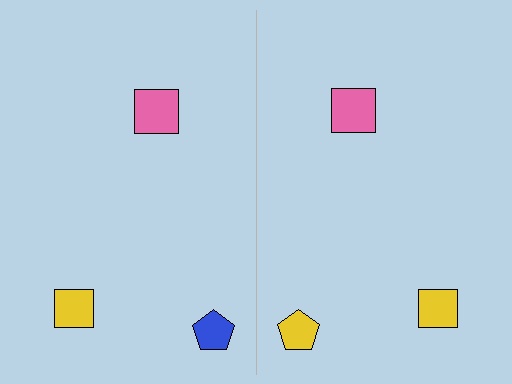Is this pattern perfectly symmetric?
No, the pattern is not perfectly symmetric. The yellow pentagon on the right side breaks the symmetry — its mirror counterpart is blue.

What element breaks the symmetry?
The yellow pentagon on the right side breaks the symmetry — its mirror counterpart is blue.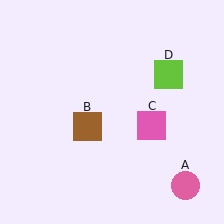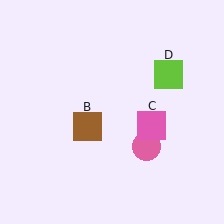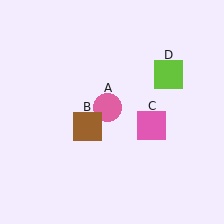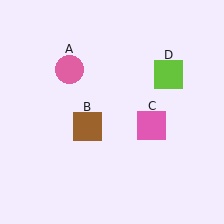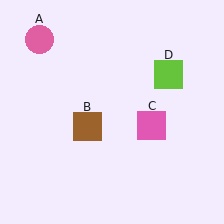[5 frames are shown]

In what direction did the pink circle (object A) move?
The pink circle (object A) moved up and to the left.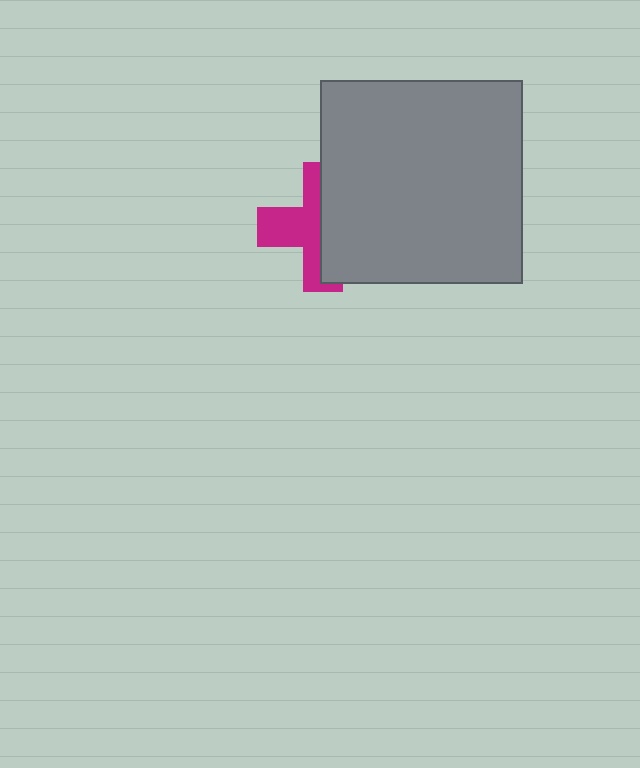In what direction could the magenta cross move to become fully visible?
The magenta cross could move left. That would shift it out from behind the gray square entirely.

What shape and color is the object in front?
The object in front is a gray square.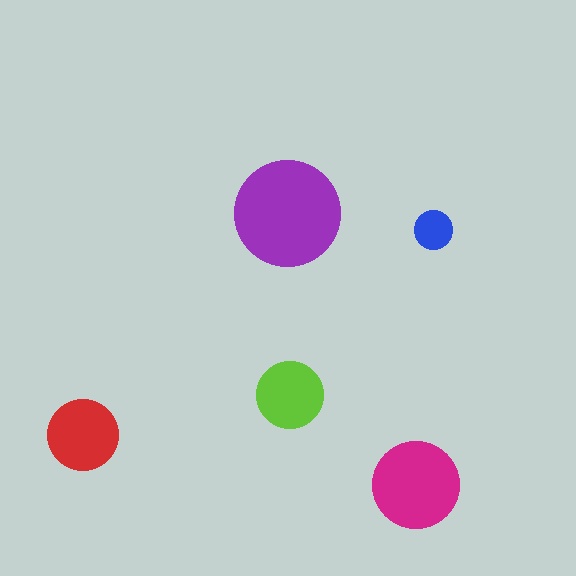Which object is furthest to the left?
The red circle is leftmost.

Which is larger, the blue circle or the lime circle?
The lime one.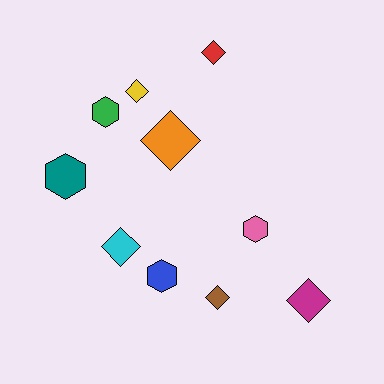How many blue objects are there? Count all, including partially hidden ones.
There is 1 blue object.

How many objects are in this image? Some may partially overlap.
There are 10 objects.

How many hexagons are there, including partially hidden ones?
There are 4 hexagons.